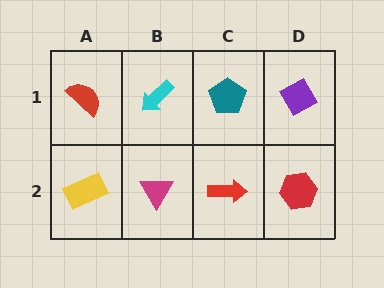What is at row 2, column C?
A red arrow.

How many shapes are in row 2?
4 shapes.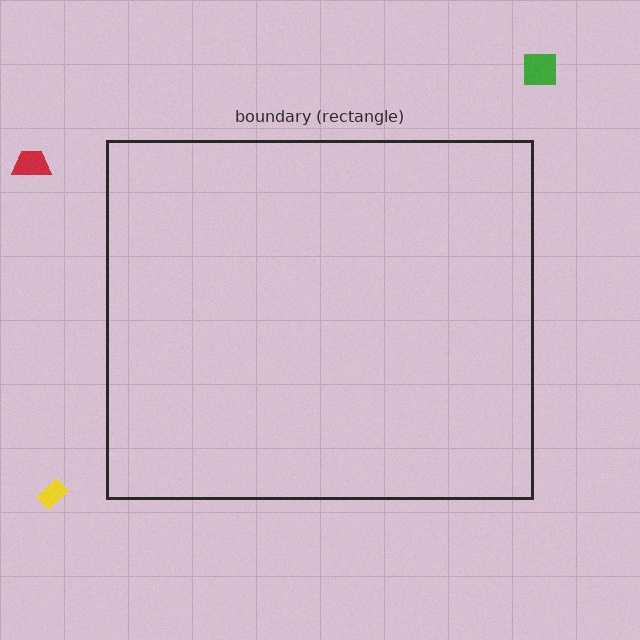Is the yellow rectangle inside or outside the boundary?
Outside.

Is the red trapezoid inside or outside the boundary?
Outside.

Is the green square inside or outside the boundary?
Outside.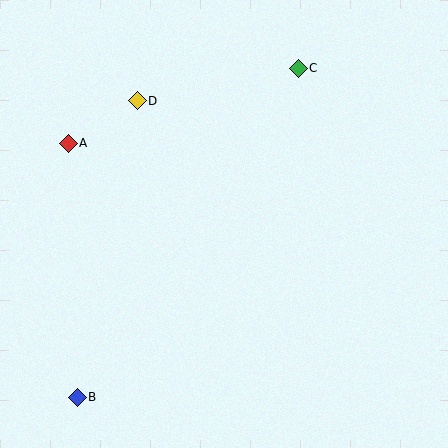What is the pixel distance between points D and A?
The distance between D and A is 81 pixels.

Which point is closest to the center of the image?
Point D at (137, 101) is closest to the center.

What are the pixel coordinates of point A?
Point A is at (68, 143).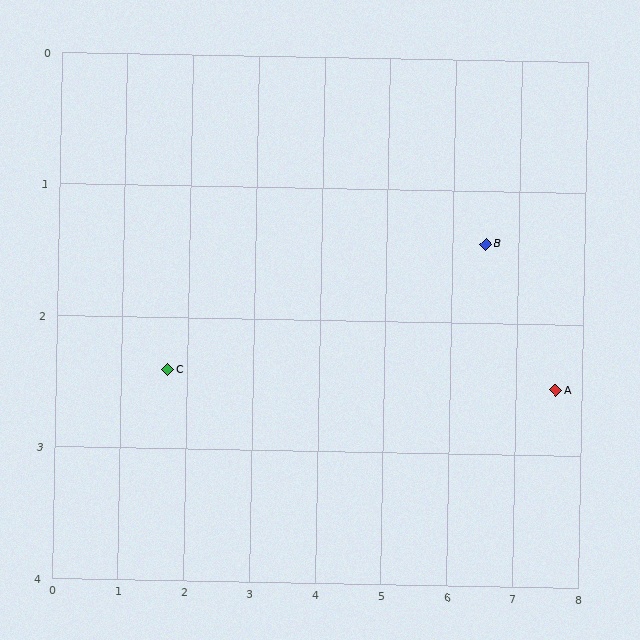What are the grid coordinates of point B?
Point B is at approximately (6.5, 1.4).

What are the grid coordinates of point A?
Point A is at approximately (7.6, 2.5).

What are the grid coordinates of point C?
Point C is at approximately (1.7, 2.4).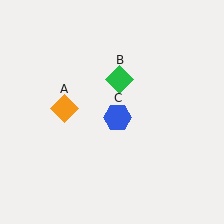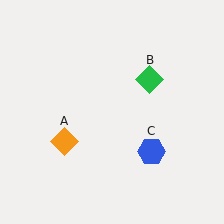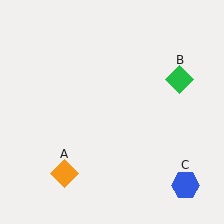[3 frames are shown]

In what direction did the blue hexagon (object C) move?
The blue hexagon (object C) moved down and to the right.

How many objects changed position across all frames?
3 objects changed position: orange diamond (object A), green diamond (object B), blue hexagon (object C).